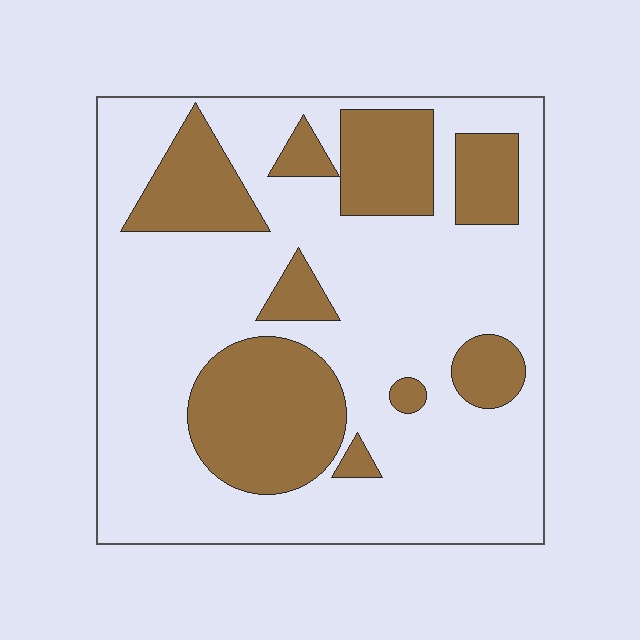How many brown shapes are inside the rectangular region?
9.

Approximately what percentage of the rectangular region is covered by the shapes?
Approximately 30%.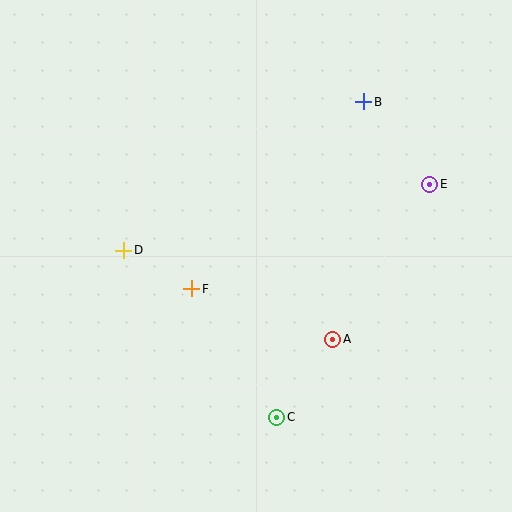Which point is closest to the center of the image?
Point F at (191, 289) is closest to the center.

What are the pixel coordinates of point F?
Point F is at (191, 289).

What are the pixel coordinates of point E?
Point E is at (430, 184).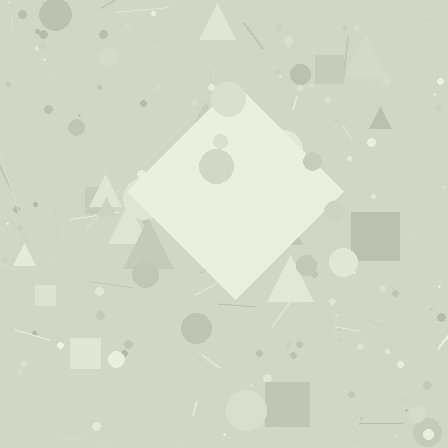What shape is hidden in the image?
A diamond is hidden in the image.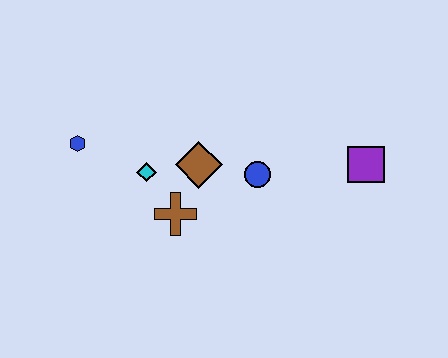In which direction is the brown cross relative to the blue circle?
The brown cross is to the left of the blue circle.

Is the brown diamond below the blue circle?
No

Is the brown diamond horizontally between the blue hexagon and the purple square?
Yes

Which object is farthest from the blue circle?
The blue hexagon is farthest from the blue circle.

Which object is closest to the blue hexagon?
The cyan diamond is closest to the blue hexagon.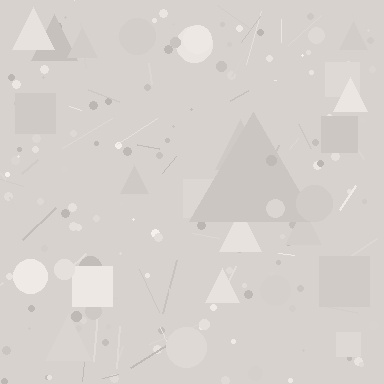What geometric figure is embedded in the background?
A triangle is embedded in the background.